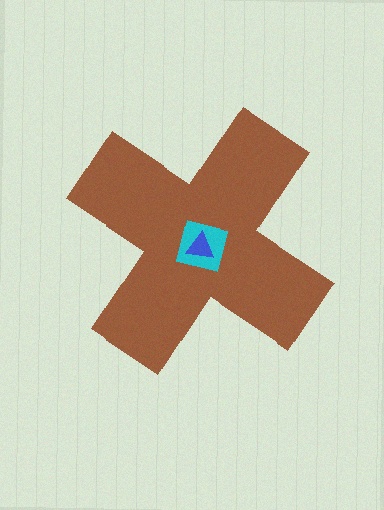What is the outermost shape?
The brown cross.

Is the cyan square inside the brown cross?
Yes.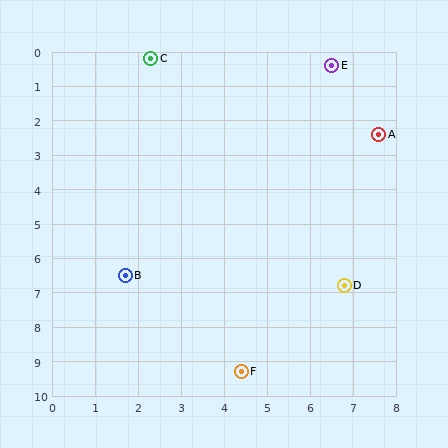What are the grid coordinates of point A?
Point A is at approximately (7.6, 2.4).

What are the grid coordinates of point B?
Point B is at approximately (1.7, 6.5).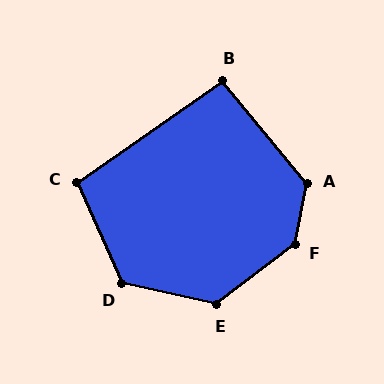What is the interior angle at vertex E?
Approximately 130 degrees (obtuse).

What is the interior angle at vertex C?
Approximately 101 degrees (obtuse).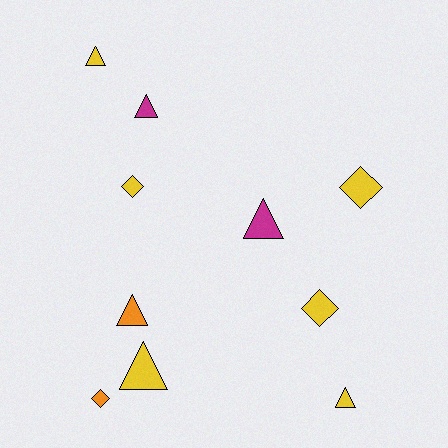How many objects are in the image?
There are 10 objects.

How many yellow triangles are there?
There are 3 yellow triangles.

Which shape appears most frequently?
Triangle, with 6 objects.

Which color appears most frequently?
Yellow, with 6 objects.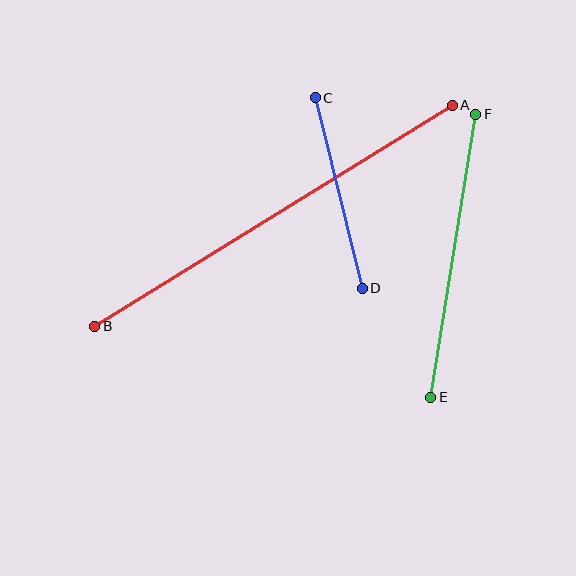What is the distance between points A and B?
The distance is approximately 420 pixels.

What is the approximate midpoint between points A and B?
The midpoint is at approximately (274, 216) pixels.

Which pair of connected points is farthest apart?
Points A and B are farthest apart.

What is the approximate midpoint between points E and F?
The midpoint is at approximately (453, 256) pixels.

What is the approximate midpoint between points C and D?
The midpoint is at approximately (339, 193) pixels.